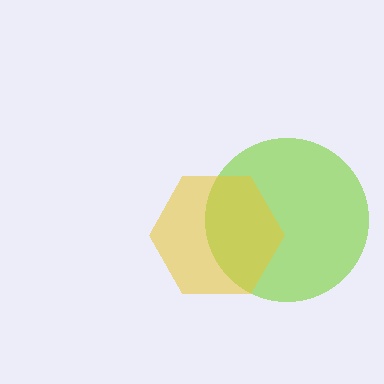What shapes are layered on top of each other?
The layered shapes are: a lime circle, a yellow hexagon.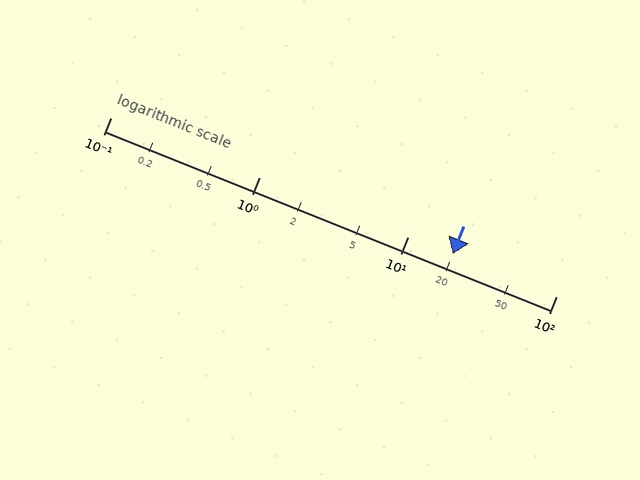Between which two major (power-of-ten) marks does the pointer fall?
The pointer is between 10 and 100.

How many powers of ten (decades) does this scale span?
The scale spans 3 decades, from 0.1 to 100.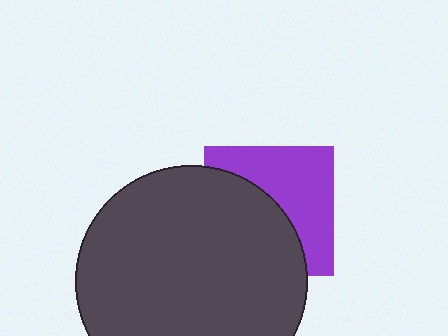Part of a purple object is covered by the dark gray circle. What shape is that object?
It is a square.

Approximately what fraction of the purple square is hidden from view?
Roughly 51% of the purple square is hidden behind the dark gray circle.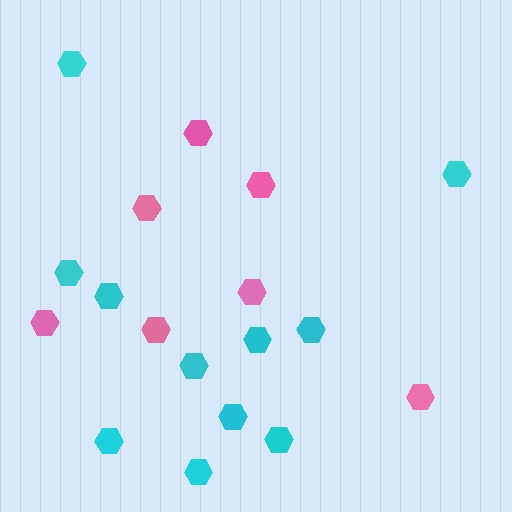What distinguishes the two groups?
There are 2 groups: one group of pink hexagons (7) and one group of cyan hexagons (11).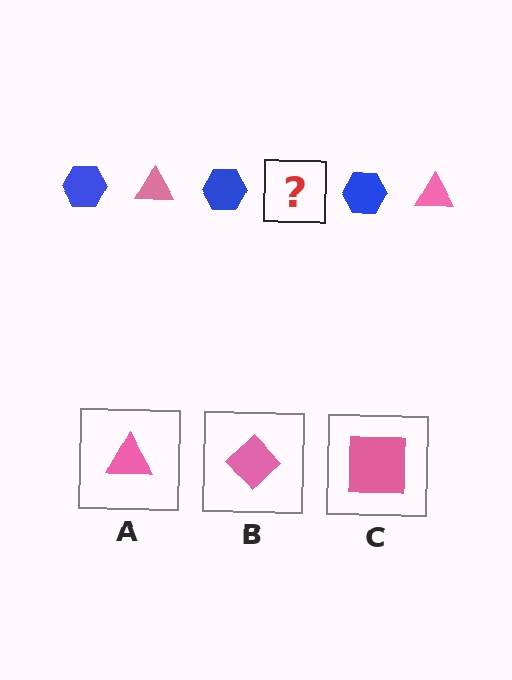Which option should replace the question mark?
Option A.